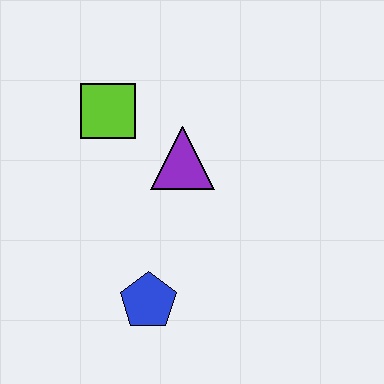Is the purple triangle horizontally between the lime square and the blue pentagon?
No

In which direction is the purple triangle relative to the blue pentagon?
The purple triangle is above the blue pentagon.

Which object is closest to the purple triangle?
The lime square is closest to the purple triangle.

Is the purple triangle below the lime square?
Yes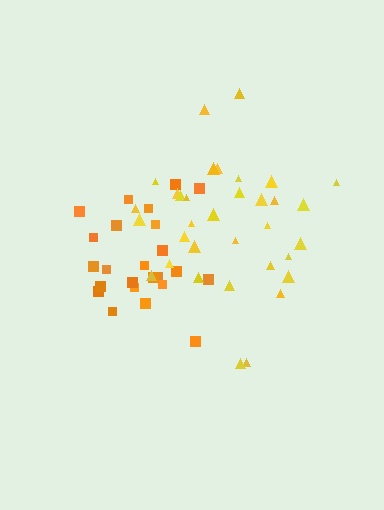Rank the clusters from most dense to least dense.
orange, yellow.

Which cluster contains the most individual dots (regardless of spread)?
Yellow (34).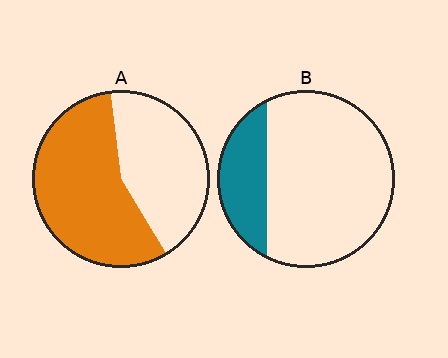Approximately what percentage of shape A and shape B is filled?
A is approximately 55% and B is approximately 25%.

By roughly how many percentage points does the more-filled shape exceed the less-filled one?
By roughly 35 percentage points (A over B).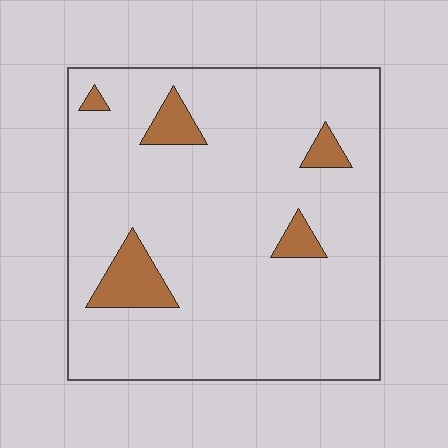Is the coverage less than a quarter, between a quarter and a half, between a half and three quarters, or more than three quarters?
Less than a quarter.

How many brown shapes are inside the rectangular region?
5.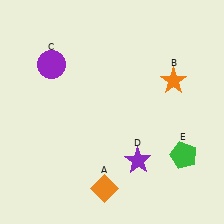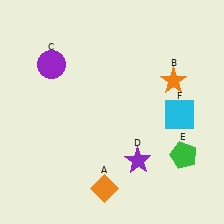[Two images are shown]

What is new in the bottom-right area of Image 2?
A cyan square (F) was added in the bottom-right area of Image 2.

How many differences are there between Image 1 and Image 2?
There is 1 difference between the two images.